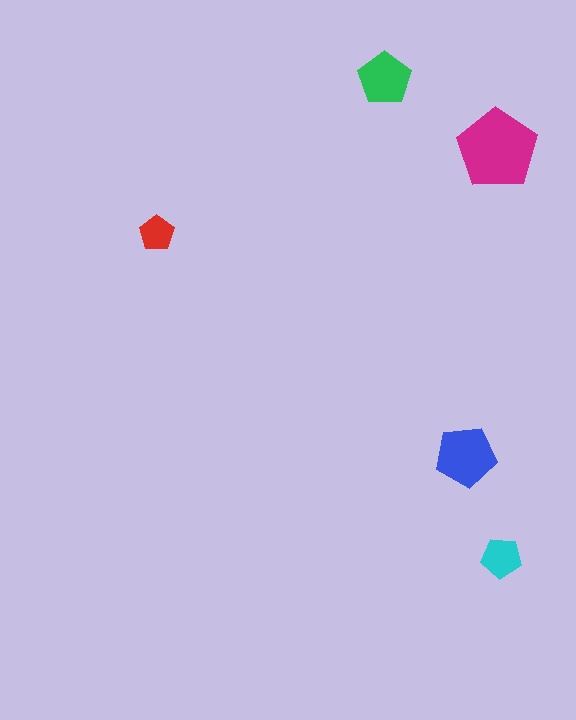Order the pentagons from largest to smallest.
the magenta one, the blue one, the green one, the cyan one, the red one.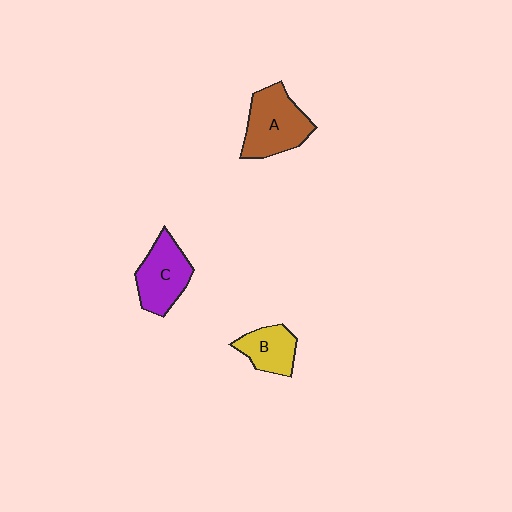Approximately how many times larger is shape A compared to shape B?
Approximately 1.6 times.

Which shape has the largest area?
Shape A (brown).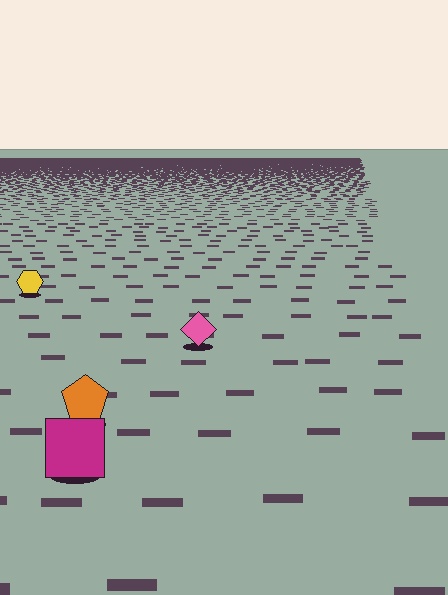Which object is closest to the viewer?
The magenta square is closest. The texture marks near it are larger and more spread out.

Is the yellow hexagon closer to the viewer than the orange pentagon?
No. The orange pentagon is closer — you can tell from the texture gradient: the ground texture is coarser near it.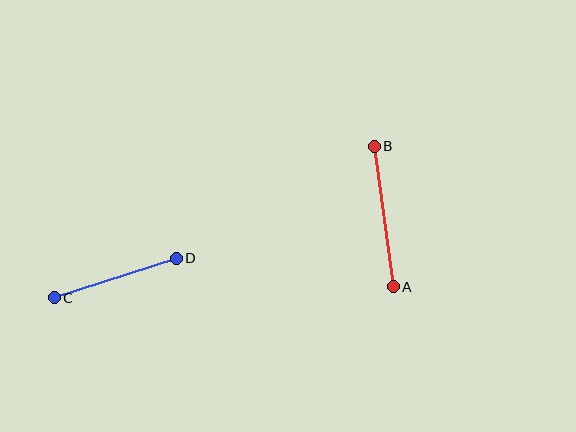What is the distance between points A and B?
The distance is approximately 142 pixels.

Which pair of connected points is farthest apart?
Points A and B are farthest apart.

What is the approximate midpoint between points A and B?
The midpoint is at approximately (384, 217) pixels.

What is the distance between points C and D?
The distance is approximately 128 pixels.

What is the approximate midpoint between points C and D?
The midpoint is at approximately (115, 278) pixels.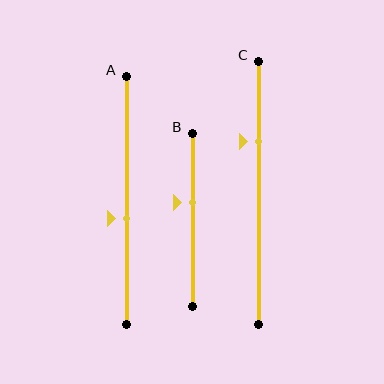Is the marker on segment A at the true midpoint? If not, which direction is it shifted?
No, the marker on segment A is shifted downward by about 7% of the segment length.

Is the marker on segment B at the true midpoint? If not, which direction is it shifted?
No, the marker on segment B is shifted upward by about 10% of the segment length.